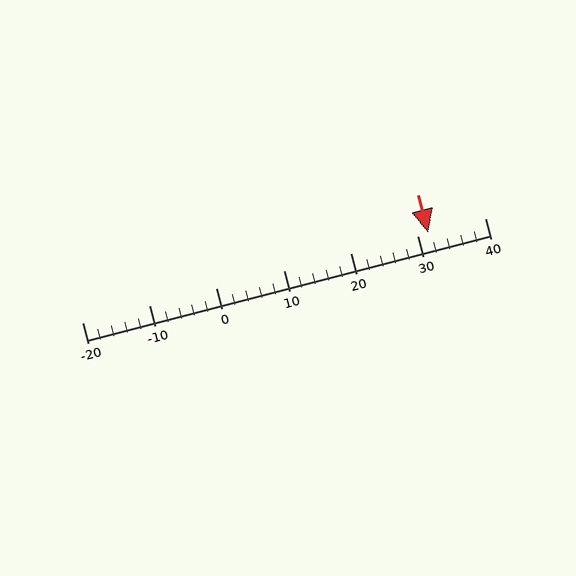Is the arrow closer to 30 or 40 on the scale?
The arrow is closer to 30.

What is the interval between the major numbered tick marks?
The major tick marks are spaced 10 units apart.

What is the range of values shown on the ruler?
The ruler shows values from -20 to 40.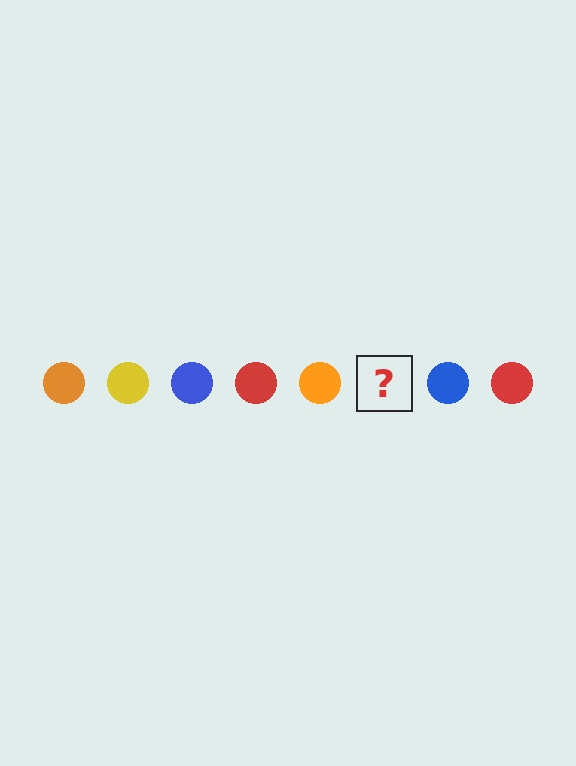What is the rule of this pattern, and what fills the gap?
The rule is that the pattern cycles through orange, yellow, blue, red circles. The gap should be filled with a yellow circle.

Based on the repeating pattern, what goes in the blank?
The blank should be a yellow circle.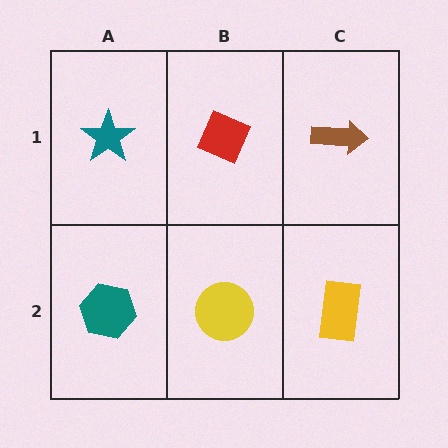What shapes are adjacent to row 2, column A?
A teal star (row 1, column A), a yellow circle (row 2, column B).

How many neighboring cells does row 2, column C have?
2.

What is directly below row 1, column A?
A teal hexagon.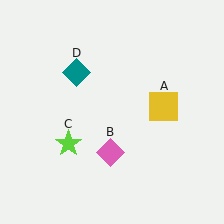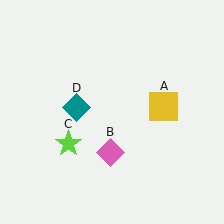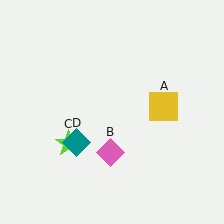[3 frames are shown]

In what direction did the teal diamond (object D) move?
The teal diamond (object D) moved down.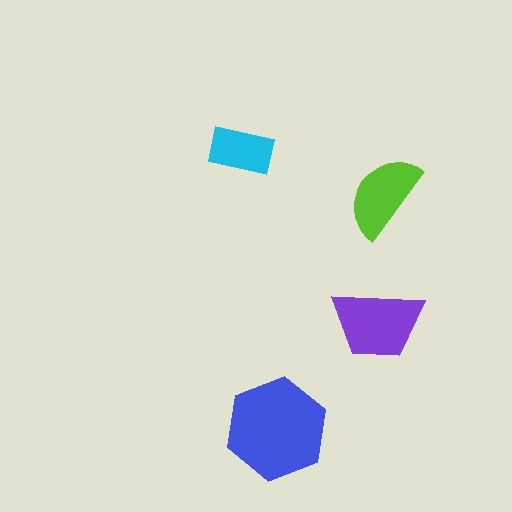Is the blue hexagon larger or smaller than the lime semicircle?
Larger.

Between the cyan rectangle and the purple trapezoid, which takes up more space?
The purple trapezoid.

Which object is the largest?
The blue hexagon.